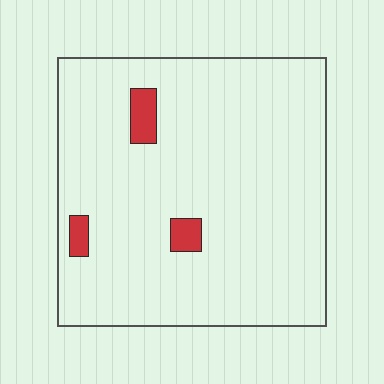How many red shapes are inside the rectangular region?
3.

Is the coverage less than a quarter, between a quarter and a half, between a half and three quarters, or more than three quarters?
Less than a quarter.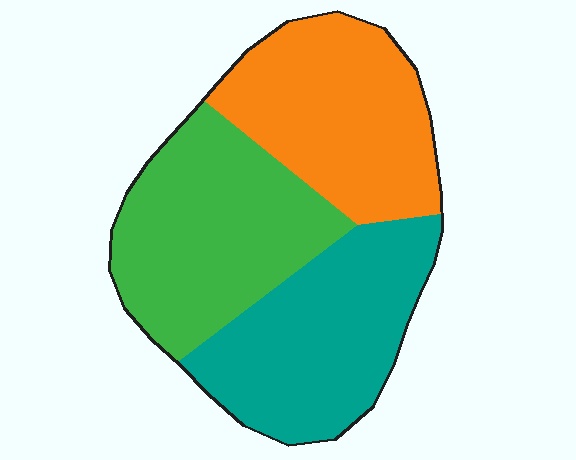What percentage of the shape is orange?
Orange covers roughly 30% of the shape.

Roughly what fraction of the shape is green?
Green takes up about one third (1/3) of the shape.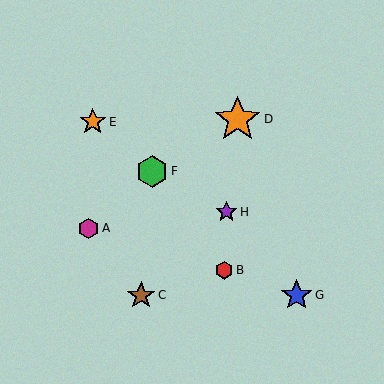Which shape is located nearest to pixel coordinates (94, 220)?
The magenta hexagon (labeled A) at (88, 228) is nearest to that location.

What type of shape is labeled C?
Shape C is a brown star.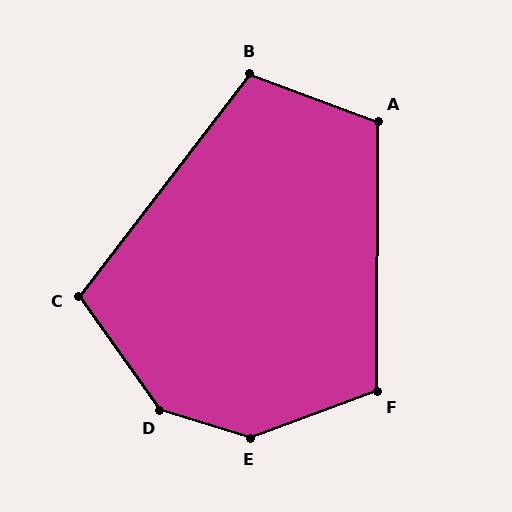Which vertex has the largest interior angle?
E, at approximately 143 degrees.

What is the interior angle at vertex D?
Approximately 142 degrees (obtuse).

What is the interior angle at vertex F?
Approximately 110 degrees (obtuse).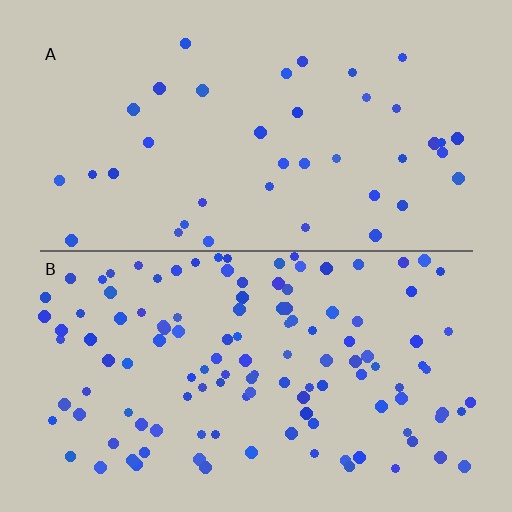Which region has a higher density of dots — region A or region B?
B (the bottom).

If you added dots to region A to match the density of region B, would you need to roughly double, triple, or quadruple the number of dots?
Approximately triple.